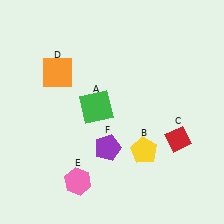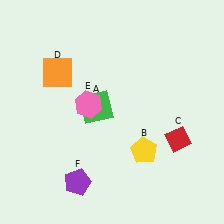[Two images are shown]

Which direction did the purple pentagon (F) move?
The purple pentagon (F) moved down.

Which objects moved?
The objects that moved are: the pink hexagon (E), the purple pentagon (F).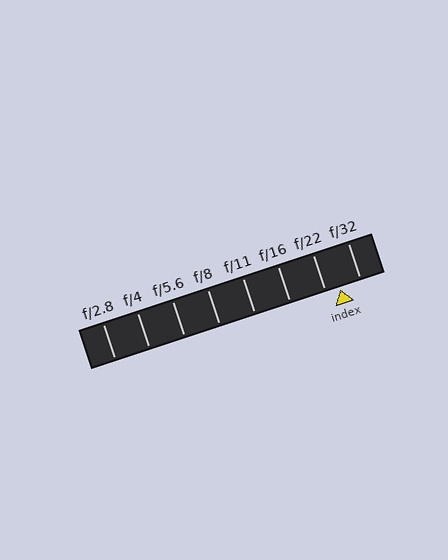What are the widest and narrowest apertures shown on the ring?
The widest aperture shown is f/2.8 and the narrowest is f/32.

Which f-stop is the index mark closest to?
The index mark is closest to f/22.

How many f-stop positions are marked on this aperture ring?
There are 8 f-stop positions marked.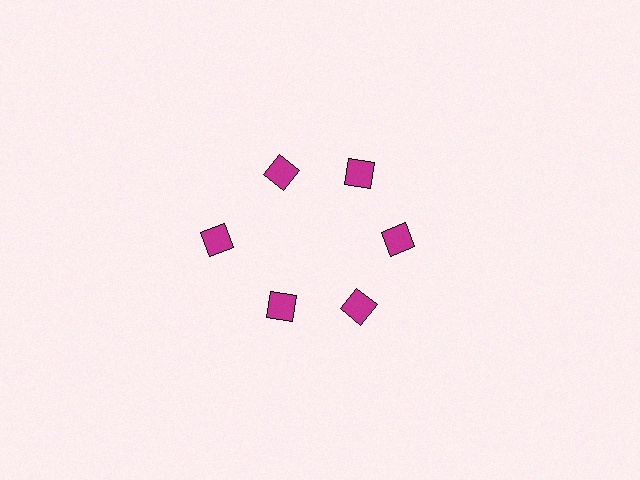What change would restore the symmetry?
The symmetry would be restored by moving it inward, back onto the ring so that all 6 squares sit at equal angles and equal distance from the center.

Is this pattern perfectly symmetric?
No. The 6 magenta squares are arranged in a ring, but one element near the 9 o'clock position is pushed outward from the center, breaking the 6-fold rotational symmetry.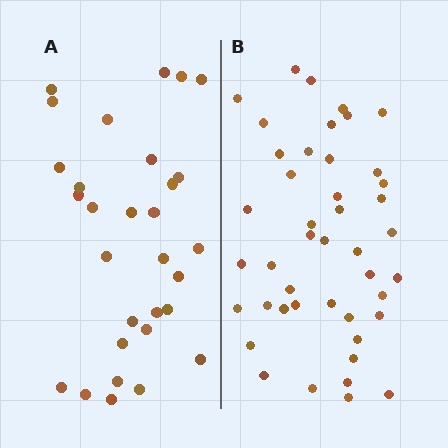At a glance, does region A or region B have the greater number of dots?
Region B (the right region) has more dots.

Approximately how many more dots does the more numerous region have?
Region B has approximately 15 more dots than region A.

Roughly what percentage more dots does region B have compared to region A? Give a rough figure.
About 45% more.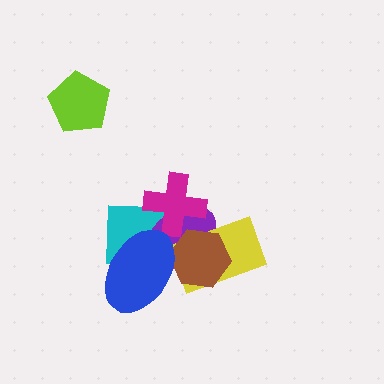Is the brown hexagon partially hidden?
Yes, it is partially covered by another shape.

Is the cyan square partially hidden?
Yes, it is partially covered by another shape.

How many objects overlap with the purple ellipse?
5 objects overlap with the purple ellipse.